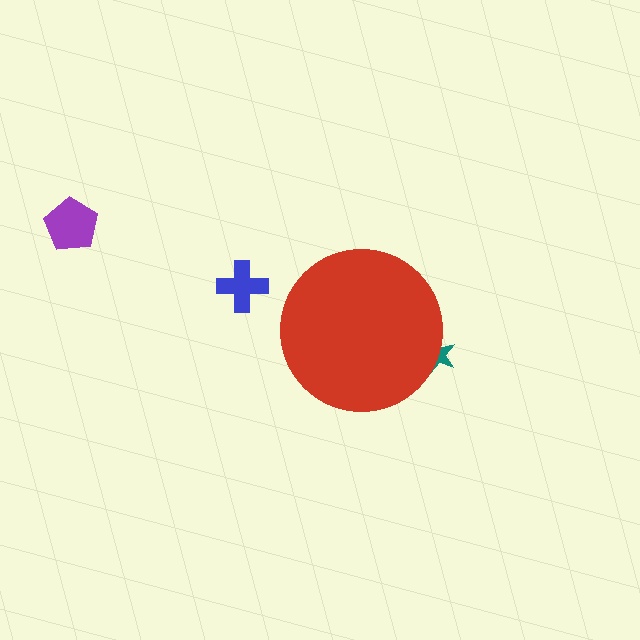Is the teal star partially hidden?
Yes, the teal star is partially hidden behind the red circle.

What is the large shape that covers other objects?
A red circle.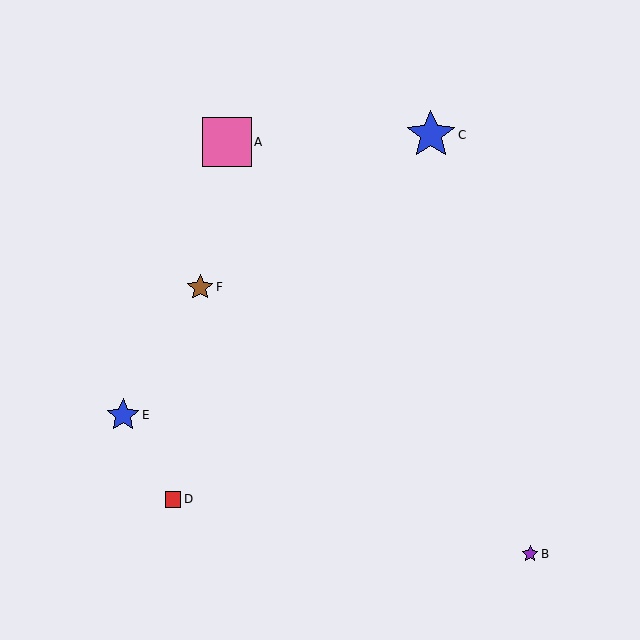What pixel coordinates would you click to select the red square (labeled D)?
Click at (173, 499) to select the red square D.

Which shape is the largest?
The pink square (labeled A) is the largest.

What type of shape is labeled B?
Shape B is a purple star.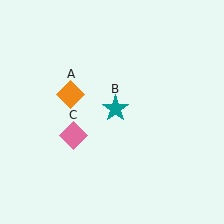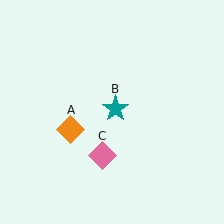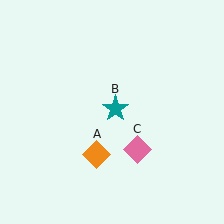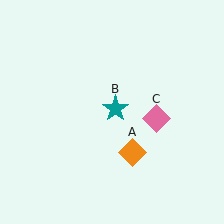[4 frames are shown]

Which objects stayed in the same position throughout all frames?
Teal star (object B) remained stationary.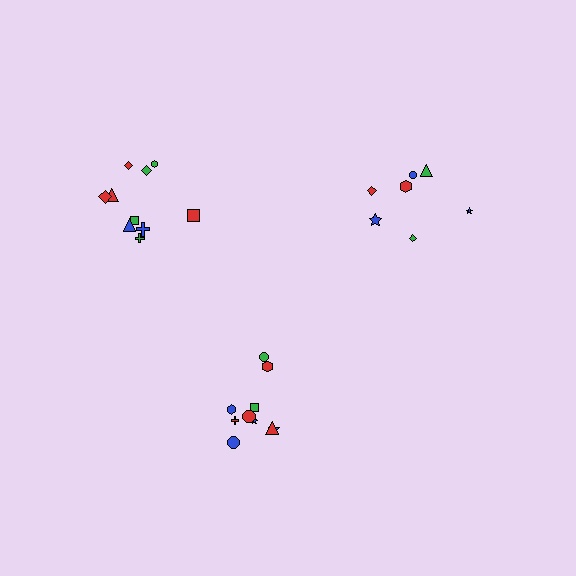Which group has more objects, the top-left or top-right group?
The top-left group.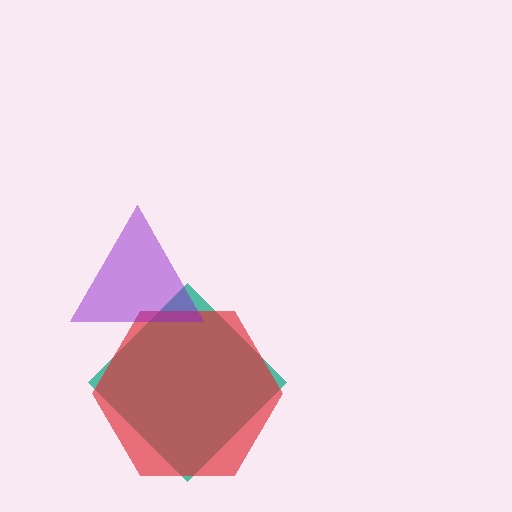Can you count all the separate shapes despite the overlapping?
Yes, there are 3 separate shapes.